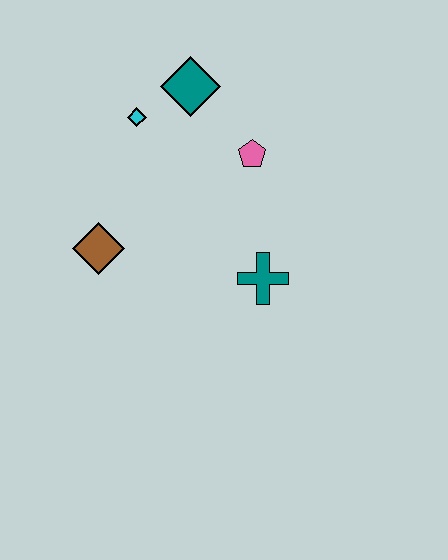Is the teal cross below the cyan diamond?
Yes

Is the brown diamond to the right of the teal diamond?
No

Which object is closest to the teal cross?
The pink pentagon is closest to the teal cross.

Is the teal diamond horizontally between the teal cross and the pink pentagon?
No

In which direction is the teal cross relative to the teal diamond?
The teal cross is below the teal diamond.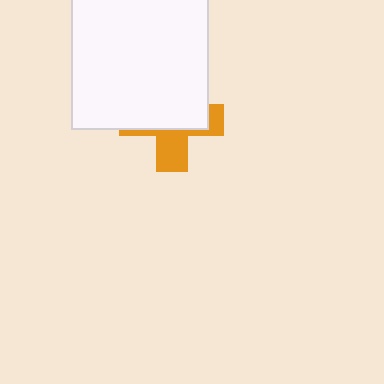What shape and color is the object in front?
The object in front is a white rectangle.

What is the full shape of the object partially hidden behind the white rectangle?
The partially hidden object is an orange cross.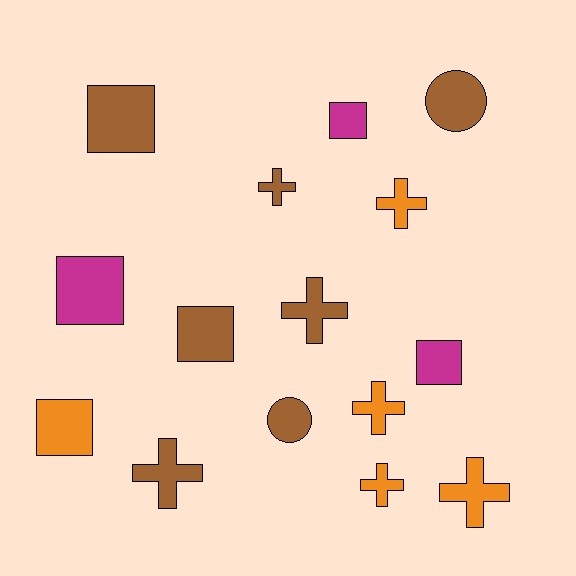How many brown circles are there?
There are 2 brown circles.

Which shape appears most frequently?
Cross, with 7 objects.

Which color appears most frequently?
Brown, with 7 objects.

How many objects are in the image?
There are 15 objects.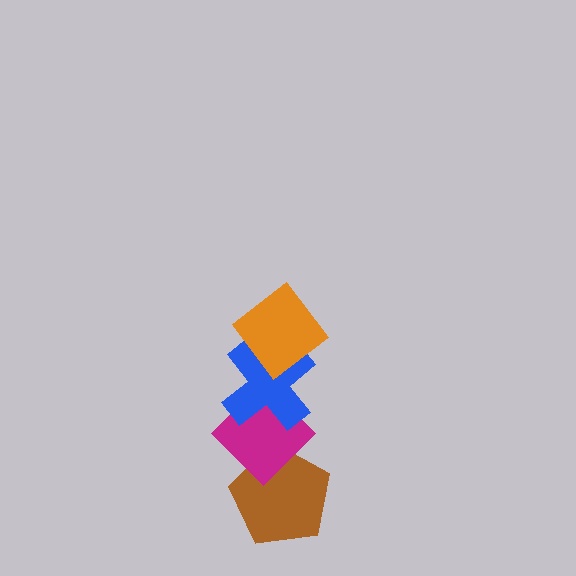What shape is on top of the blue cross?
The orange diamond is on top of the blue cross.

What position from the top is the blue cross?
The blue cross is 2nd from the top.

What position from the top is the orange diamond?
The orange diamond is 1st from the top.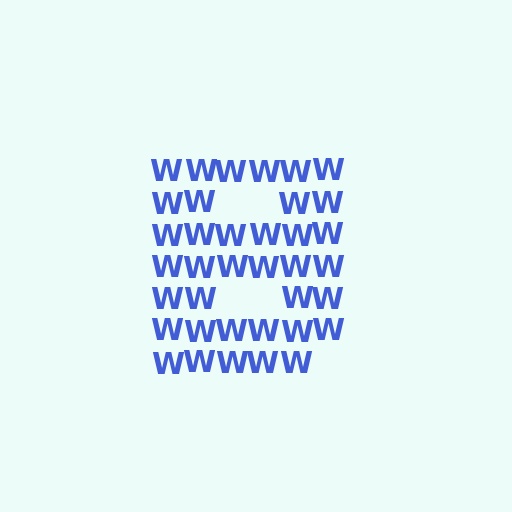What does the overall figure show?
The overall figure shows the letter B.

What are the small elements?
The small elements are letter W's.